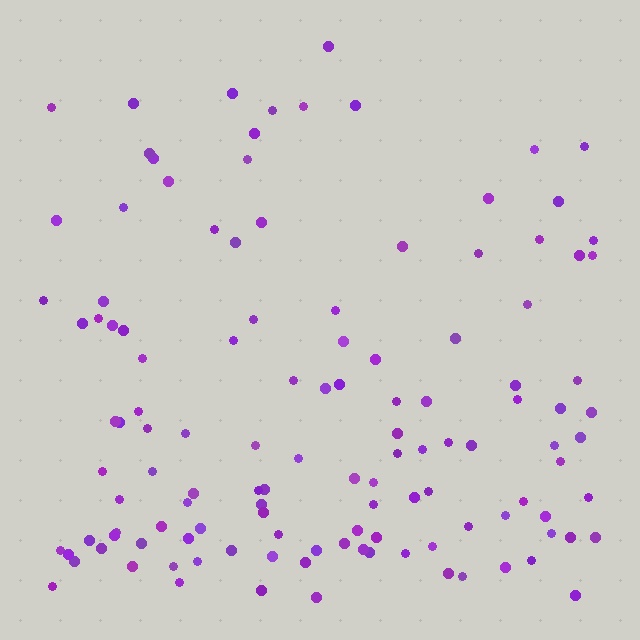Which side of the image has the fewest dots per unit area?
The top.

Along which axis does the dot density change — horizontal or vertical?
Vertical.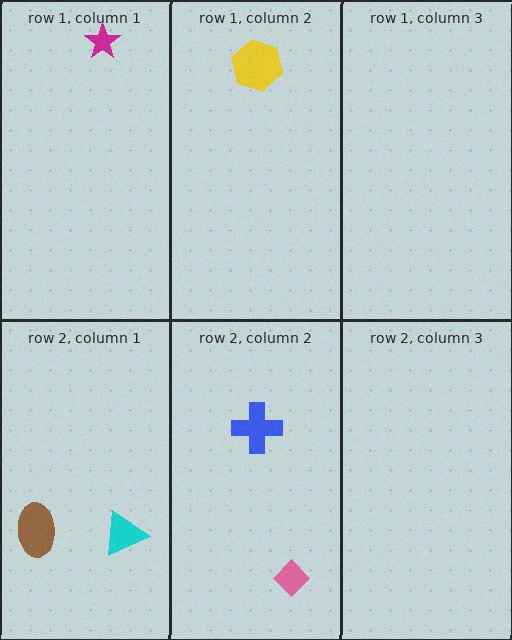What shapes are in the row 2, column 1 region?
The brown ellipse, the cyan triangle.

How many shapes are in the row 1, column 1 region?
1.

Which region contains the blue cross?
The row 2, column 2 region.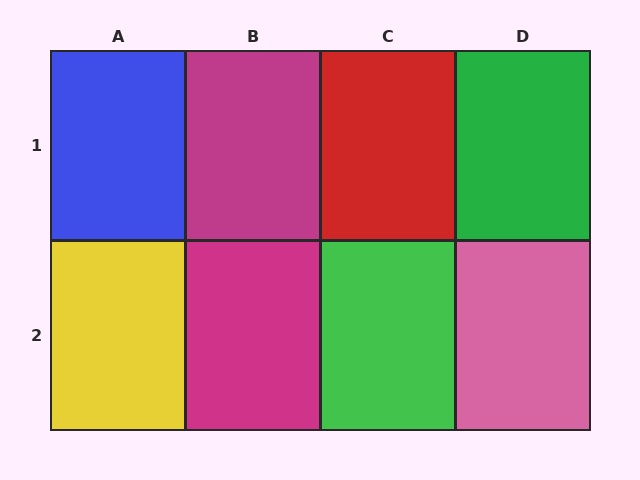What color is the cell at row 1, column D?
Green.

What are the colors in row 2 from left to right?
Yellow, magenta, green, pink.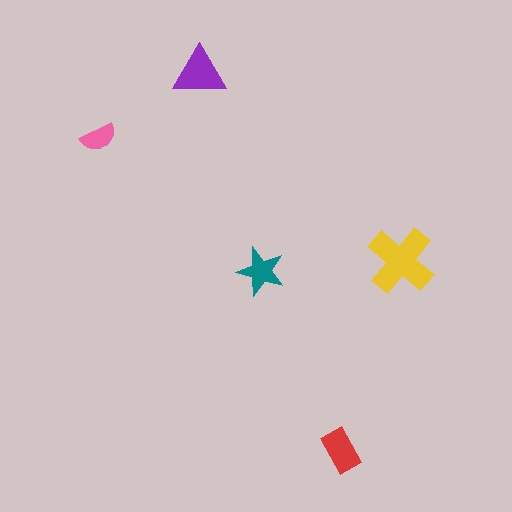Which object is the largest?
The yellow cross.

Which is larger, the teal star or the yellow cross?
The yellow cross.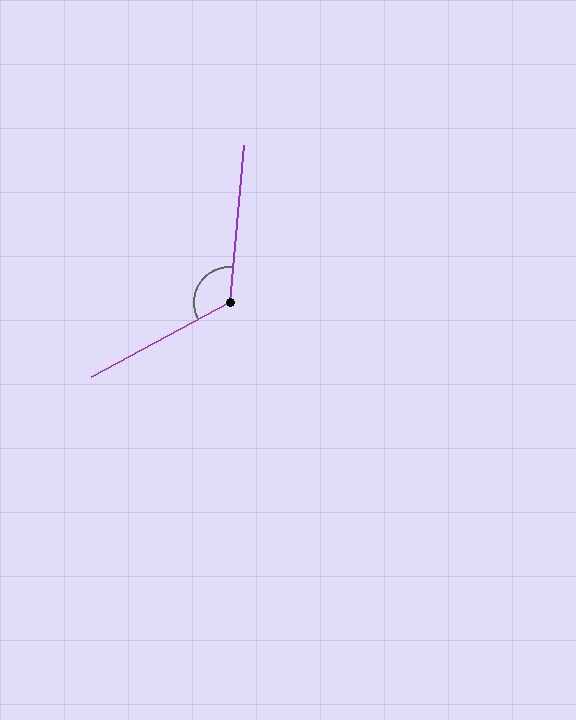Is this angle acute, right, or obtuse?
It is obtuse.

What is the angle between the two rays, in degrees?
Approximately 124 degrees.